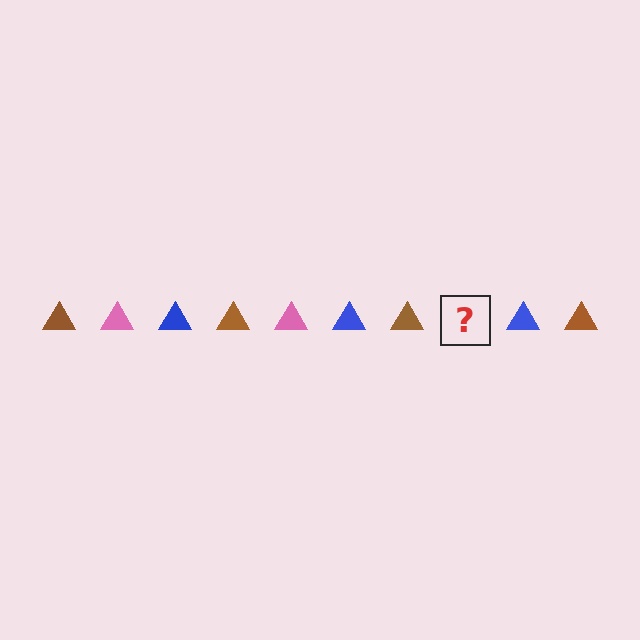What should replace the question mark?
The question mark should be replaced with a pink triangle.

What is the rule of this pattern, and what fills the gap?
The rule is that the pattern cycles through brown, pink, blue triangles. The gap should be filled with a pink triangle.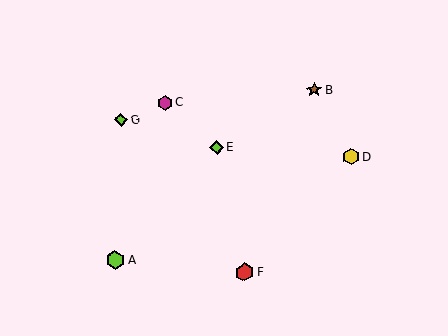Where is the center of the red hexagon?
The center of the red hexagon is at (245, 272).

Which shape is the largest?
The lime hexagon (labeled A) is the largest.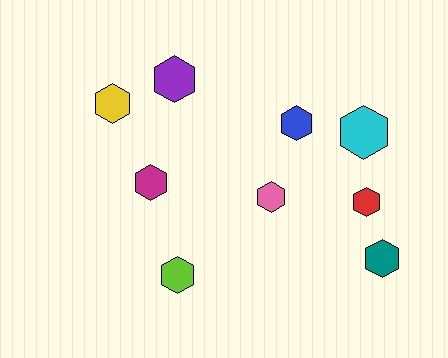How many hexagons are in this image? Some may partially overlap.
There are 9 hexagons.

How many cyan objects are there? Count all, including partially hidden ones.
There is 1 cyan object.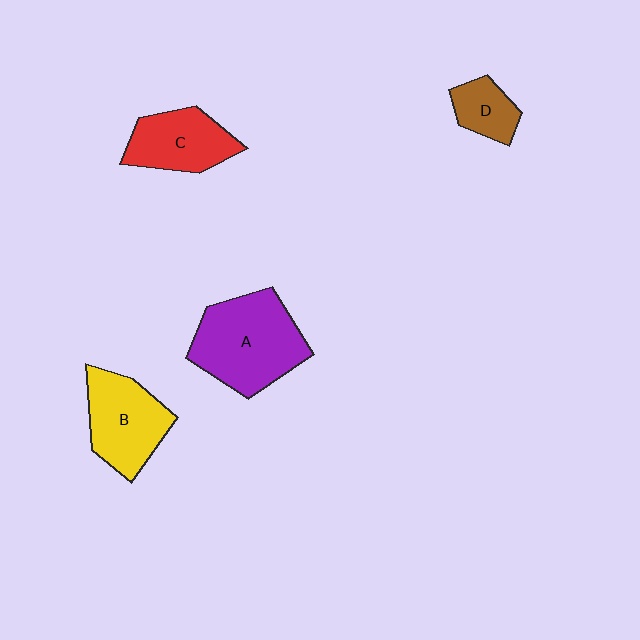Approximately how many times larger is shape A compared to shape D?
Approximately 2.7 times.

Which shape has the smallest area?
Shape D (brown).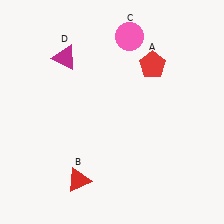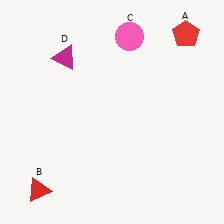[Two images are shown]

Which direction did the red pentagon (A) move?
The red pentagon (A) moved right.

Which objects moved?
The objects that moved are: the red pentagon (A), the red triangle (B).